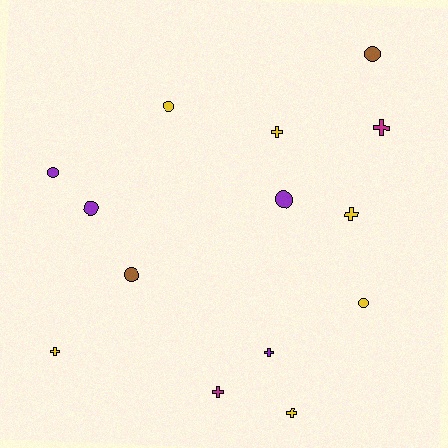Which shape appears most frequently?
Cross, with 7 objects.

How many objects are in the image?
There are 14 objects.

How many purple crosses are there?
There is 1 purple cross.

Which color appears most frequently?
Yellow, with 6 objects.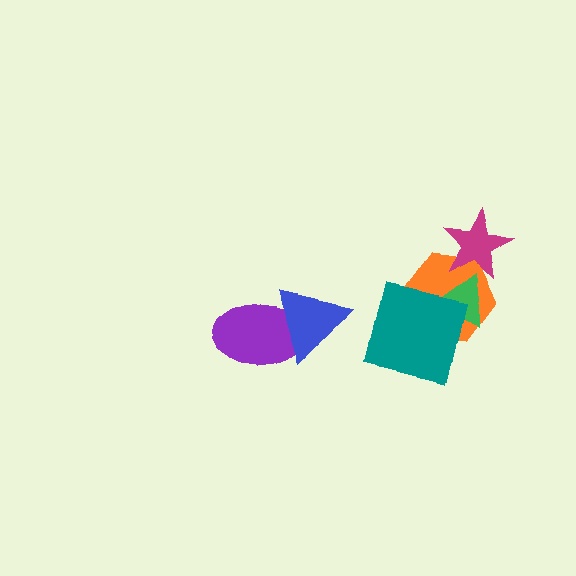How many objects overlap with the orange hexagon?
3 objects overlap with the orange hexagon.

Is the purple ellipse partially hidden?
Yes, it is partially covered by another shape.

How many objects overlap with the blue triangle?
1 object overlaps with the blue triangle.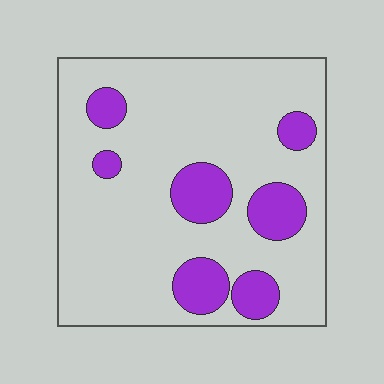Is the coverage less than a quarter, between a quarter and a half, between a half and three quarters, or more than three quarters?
Less than a quarter.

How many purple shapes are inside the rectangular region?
7.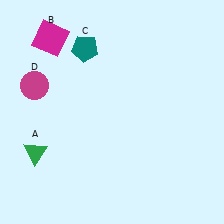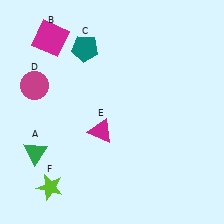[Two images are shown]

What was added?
A magenta triangle (E), a lime star (F) were added in Image 2.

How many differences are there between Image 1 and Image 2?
There are 2 differences between the two images.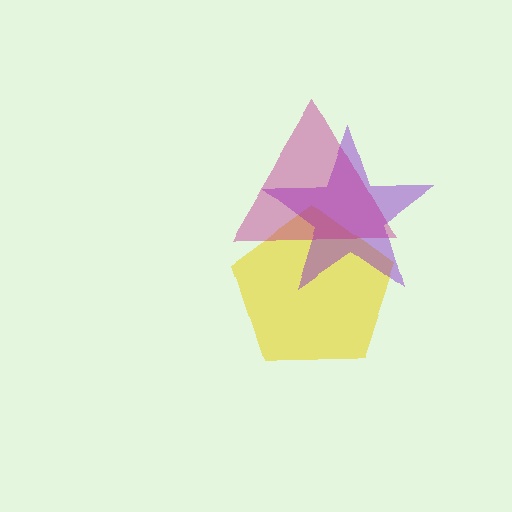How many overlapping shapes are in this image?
There are 3 overlapping shapes in the image.